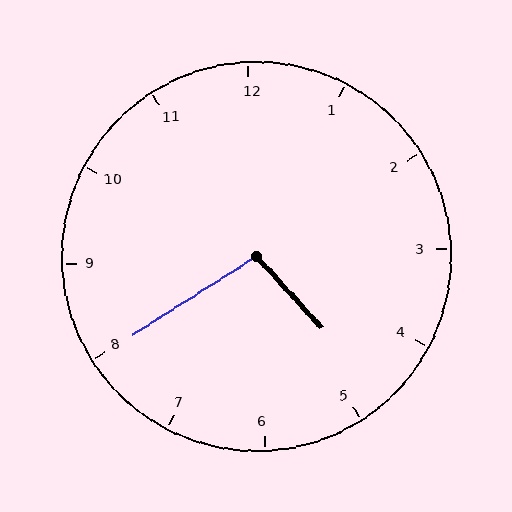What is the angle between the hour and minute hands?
Approximately 100 degrees.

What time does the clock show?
4:40.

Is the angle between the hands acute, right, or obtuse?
It is obtuse.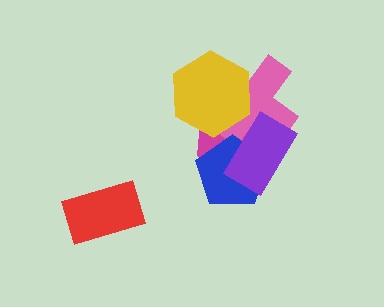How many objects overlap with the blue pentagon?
3 objects overlap with the blue pentagon.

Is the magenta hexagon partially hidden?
Yes, it is partially covered by another shape.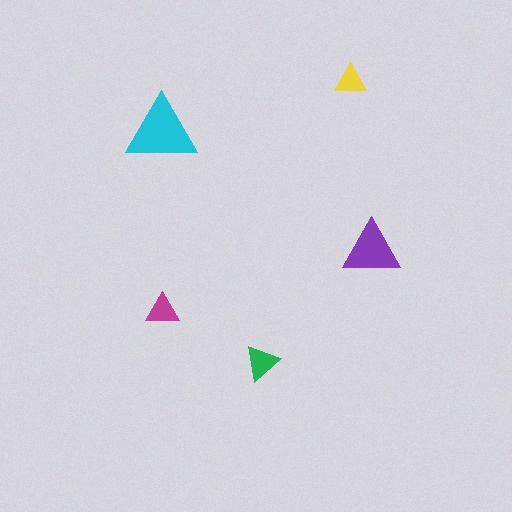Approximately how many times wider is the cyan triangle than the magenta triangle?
About 2 times wider.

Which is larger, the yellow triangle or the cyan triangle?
The cyan one.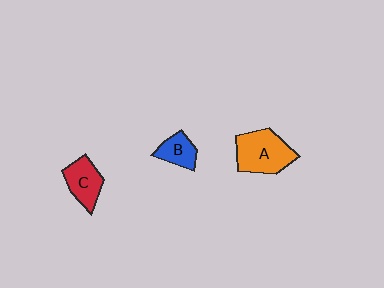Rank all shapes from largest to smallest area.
From largest to smallest: A (orange), C (red), B (blue).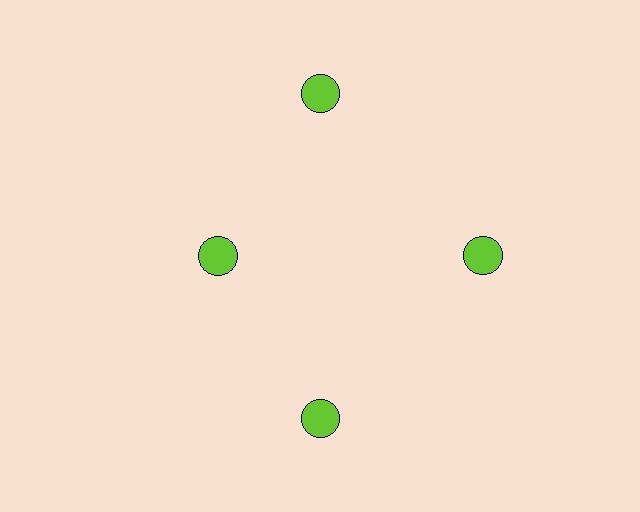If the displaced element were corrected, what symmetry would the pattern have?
It would have 4-fold rotational symmetry — the pattern would map onto itself every 90 degrees.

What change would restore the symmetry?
The symmetry would be restored by moving it outward, back onto the ring so that all 4 circles sit at equal angles and equal distance from the center.